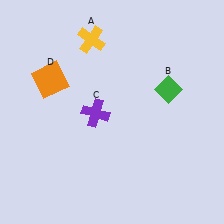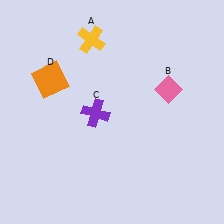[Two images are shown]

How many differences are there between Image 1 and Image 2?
There is 1 difference between the two images.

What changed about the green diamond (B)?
In Image 1, B is green. In Image 2, it changed to pink.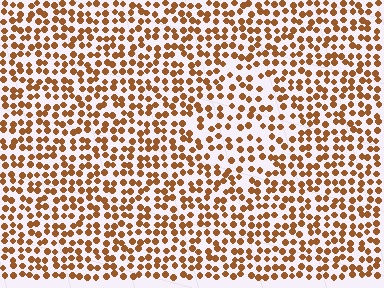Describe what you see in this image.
The image contains small brown elements arranged at two different densities. A diamond-shaped region is visible where the elements are less densely packed than the surrounding area.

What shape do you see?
I see a diamond.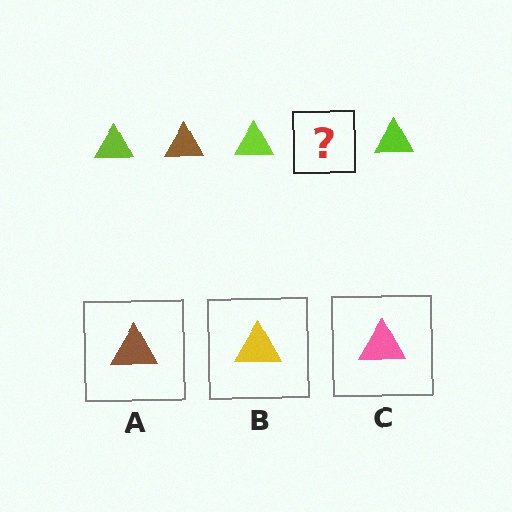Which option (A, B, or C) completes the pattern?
A.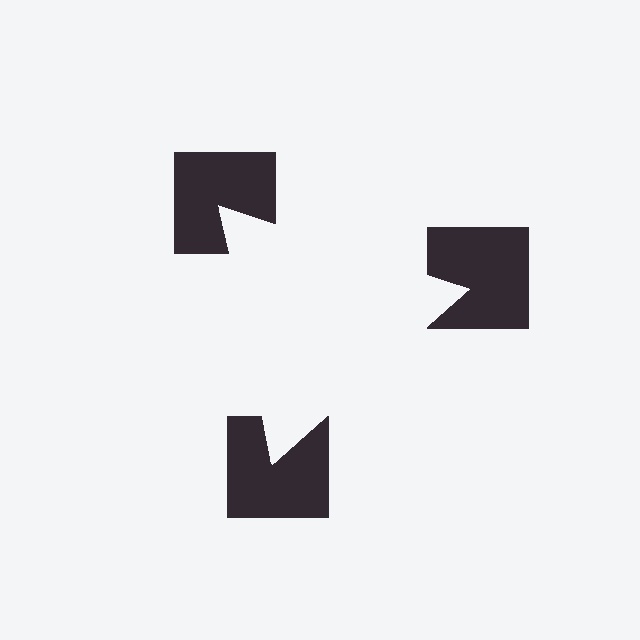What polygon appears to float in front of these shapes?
An illusory triangle — its edges are inferred from the aligned wedge cuts in the notched squares, not physically drawn.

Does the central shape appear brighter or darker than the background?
It typically appears slightly brighter than the background, even though no actual brightness change is drawn.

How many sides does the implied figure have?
3 sides.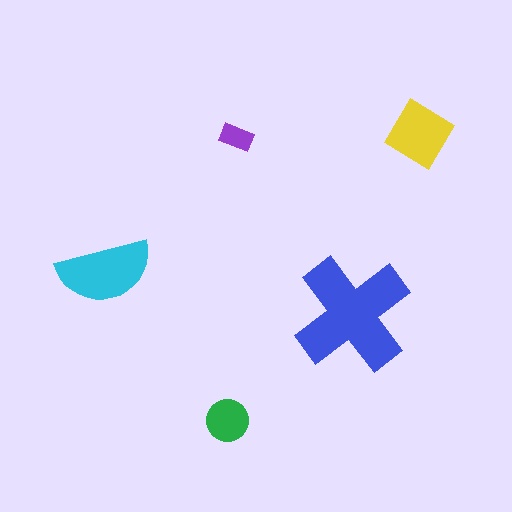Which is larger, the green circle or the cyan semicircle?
The cyan semicircle.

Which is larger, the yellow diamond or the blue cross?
The blue cross.